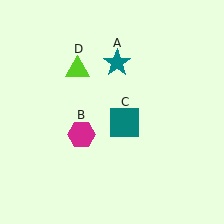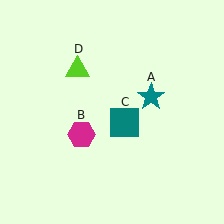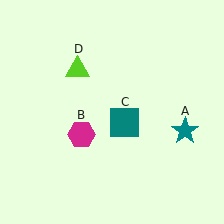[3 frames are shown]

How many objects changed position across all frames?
1 object changed position: teal star (object A).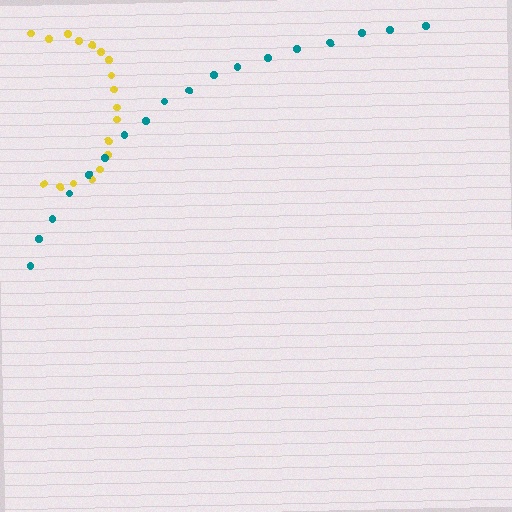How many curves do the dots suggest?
There are 2 distinct paths.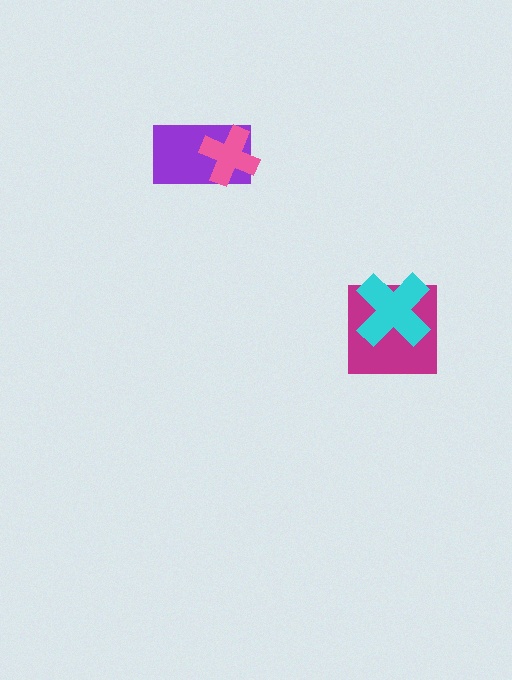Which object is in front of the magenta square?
The cyan cross is in front of the magenta square.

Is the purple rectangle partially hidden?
Yes, it is partially covered by another shape.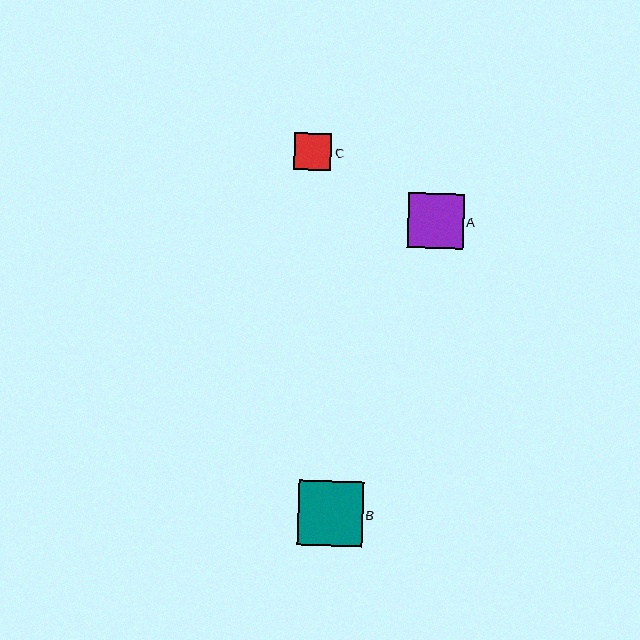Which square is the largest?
Square B is the largest with a size of approximately 65 pixels.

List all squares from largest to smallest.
From largest to smallest: B, A, C.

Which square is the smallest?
Square C is the smallest with a size of approximately 37 pixels.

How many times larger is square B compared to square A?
Square B is approximately 1.2 times the size of square A.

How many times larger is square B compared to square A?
Square B is approximately 1.2 times the size of square A.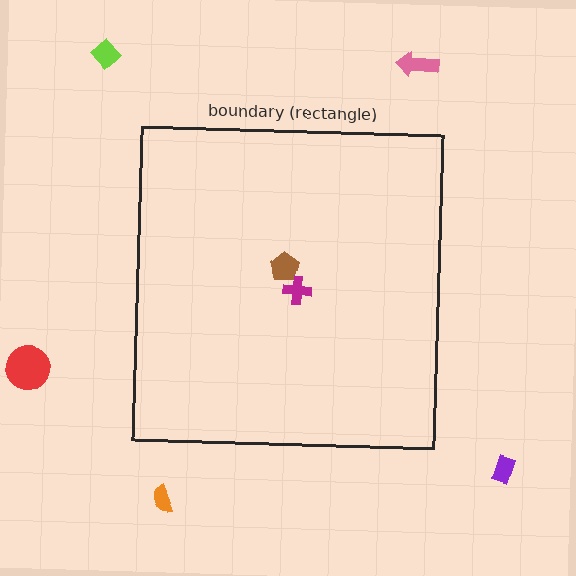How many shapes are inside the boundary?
2 inside, 5 outside.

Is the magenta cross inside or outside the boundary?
Inside.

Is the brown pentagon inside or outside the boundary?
Inside.